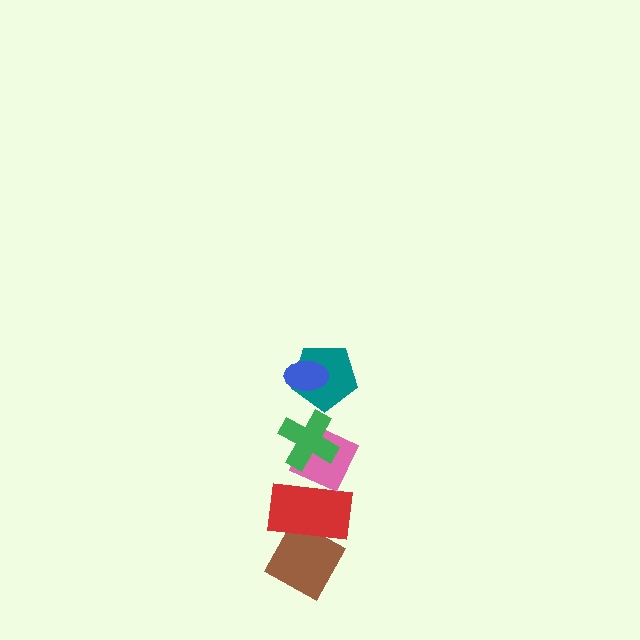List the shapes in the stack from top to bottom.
From top to bottom: the blue ellipse, the teal pentagon, the green cross, the pink diamond, the red rectangle, the brown diamond.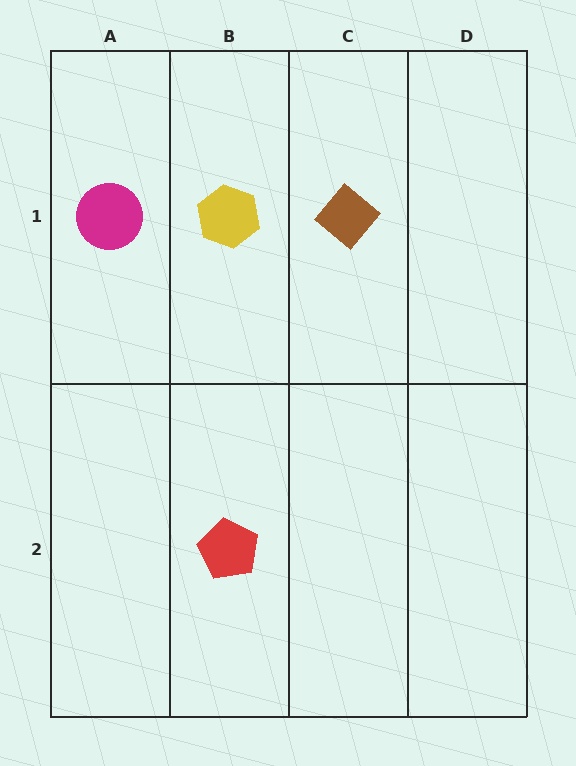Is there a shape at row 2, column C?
No, that cell is empty.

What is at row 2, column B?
A red pentagon.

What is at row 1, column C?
A brown diamond.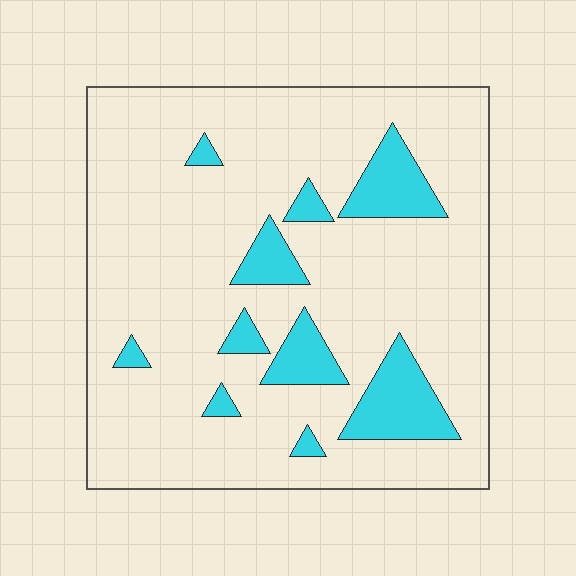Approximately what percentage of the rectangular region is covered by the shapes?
Approximately 15%.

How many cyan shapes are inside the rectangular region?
10.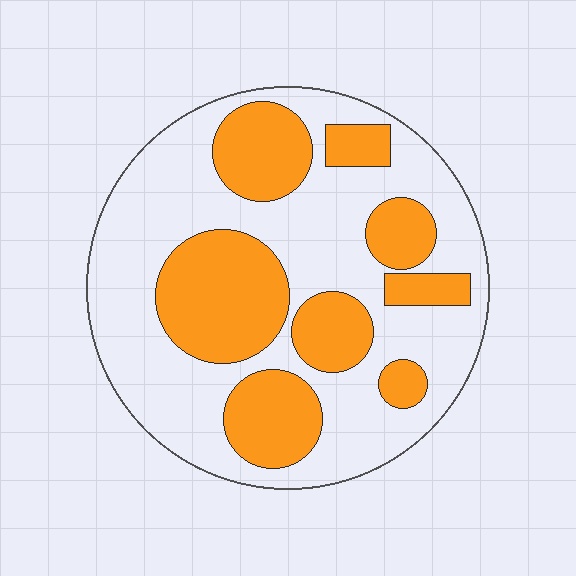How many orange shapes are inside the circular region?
8.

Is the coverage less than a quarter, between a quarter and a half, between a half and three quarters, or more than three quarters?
Between a quarter and a half.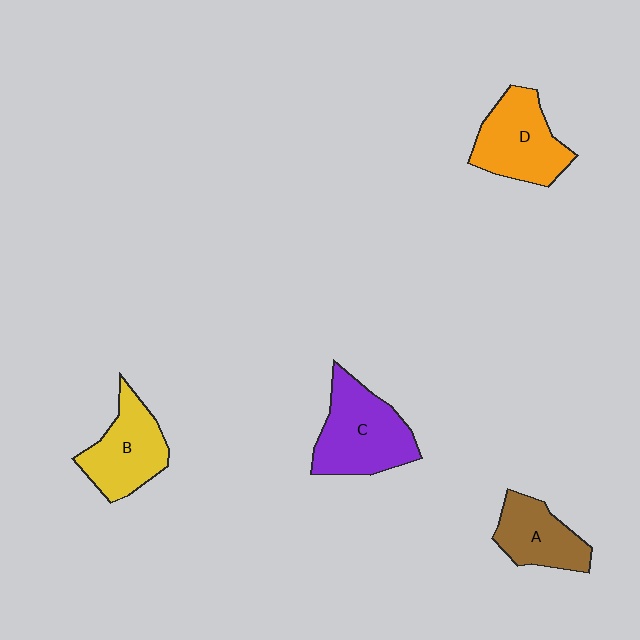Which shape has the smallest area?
Shape A (brown).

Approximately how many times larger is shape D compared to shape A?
Approximately 1.3 times.